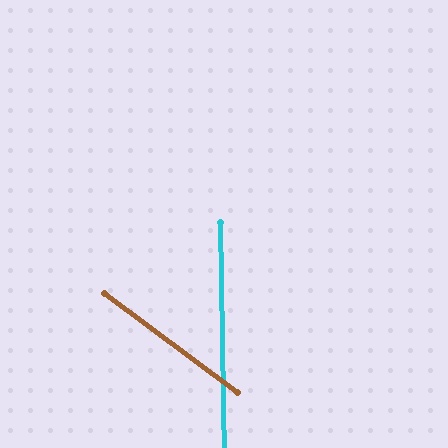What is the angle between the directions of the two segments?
Approximately 52 degrees.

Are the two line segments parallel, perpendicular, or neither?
Neither parallel nor perpendicular — they differ by about 52°.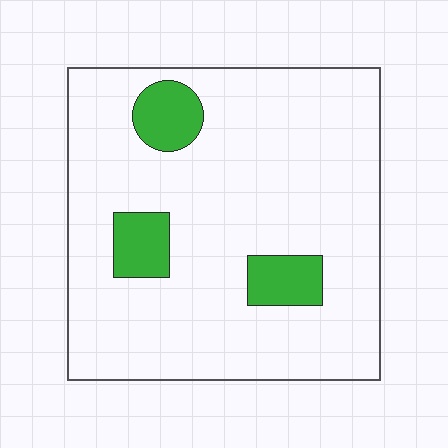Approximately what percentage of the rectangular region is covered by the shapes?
Approximately 10%.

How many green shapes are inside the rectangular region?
3.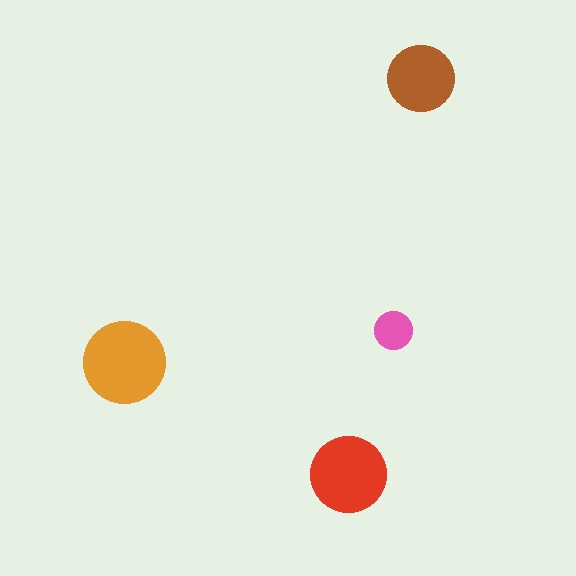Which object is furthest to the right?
The brown circle is rightmost.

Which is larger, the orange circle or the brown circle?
The orange one.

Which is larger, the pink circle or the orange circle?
The orange one.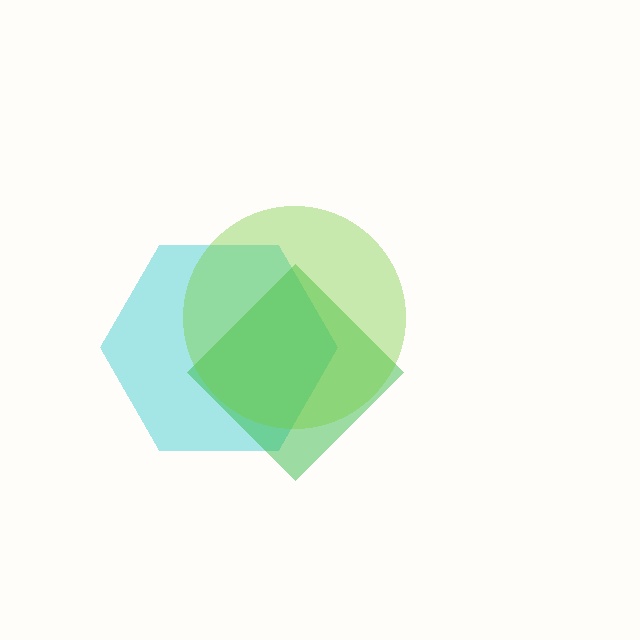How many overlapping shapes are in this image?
There are 3 overlapping shapes in the image.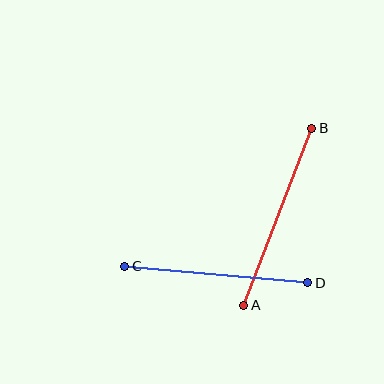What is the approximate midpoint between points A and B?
The midpoint is at approximately (278, 217) pixels.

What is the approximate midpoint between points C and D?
The midpoint is at approximately (216, 274) pixels.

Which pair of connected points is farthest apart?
Points A and B are farthest apart.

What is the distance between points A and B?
The distance is approximately 190 pixels.